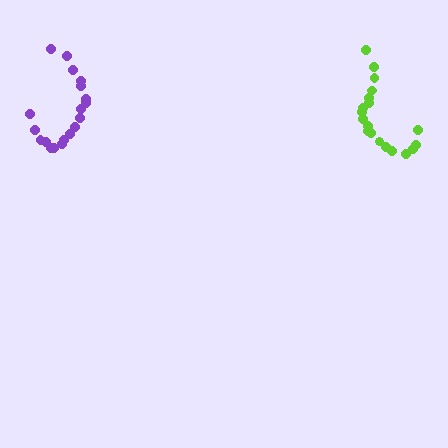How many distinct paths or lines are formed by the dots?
There are 2 distinct paths.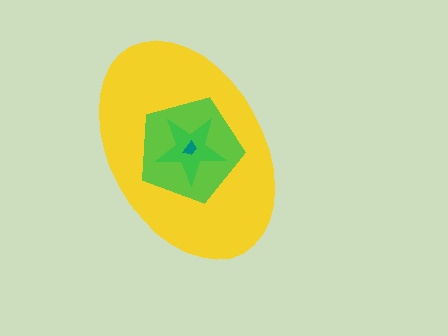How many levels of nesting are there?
4.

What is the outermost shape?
The yellow ellipse.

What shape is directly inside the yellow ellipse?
The lime pentagon.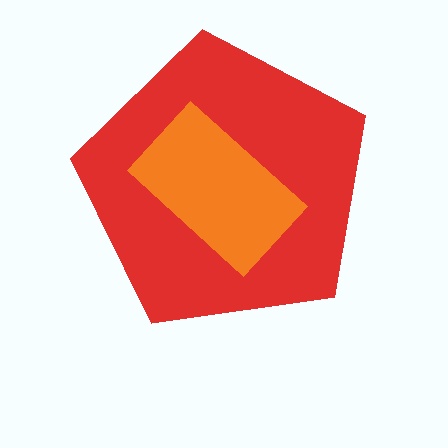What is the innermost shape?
The orange rectangle.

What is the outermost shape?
The red pentagon.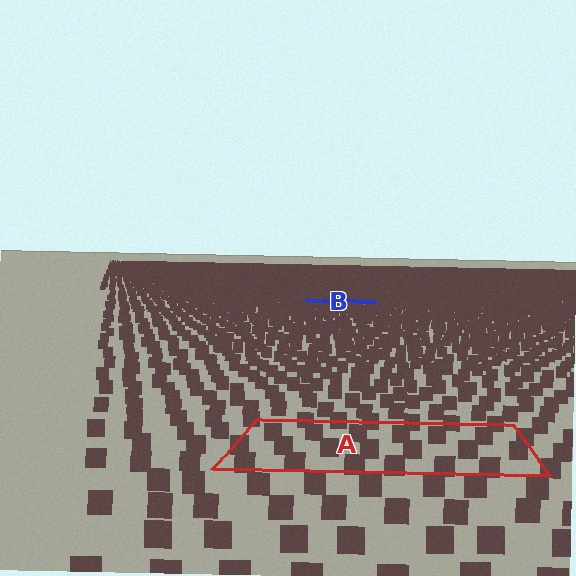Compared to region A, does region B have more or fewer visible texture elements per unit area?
Region B has more texture elements per unit area — they are packed more densely because it is farther away.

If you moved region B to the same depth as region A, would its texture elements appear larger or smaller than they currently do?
They would appear larger. At a closer depth, the same texture elements are projected at a bigger on-screen size.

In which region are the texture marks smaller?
The texture marks are smaller in region B, because it is farther away.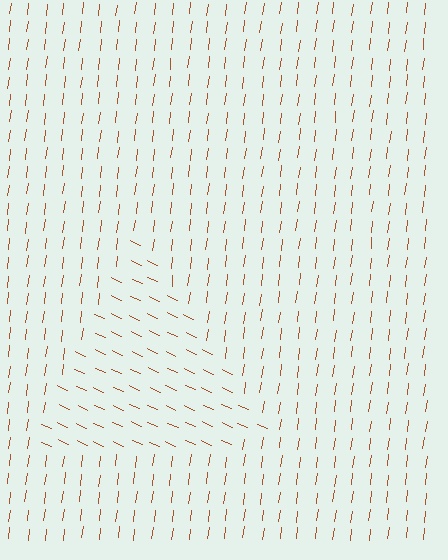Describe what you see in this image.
The image is filled with small brown line segments. A triangle region in the image has lines oriented differently from the surrounding lines, creating a visible texture boundary.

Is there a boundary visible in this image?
Yes, there is a texture boundary formed by a change in line orientation.